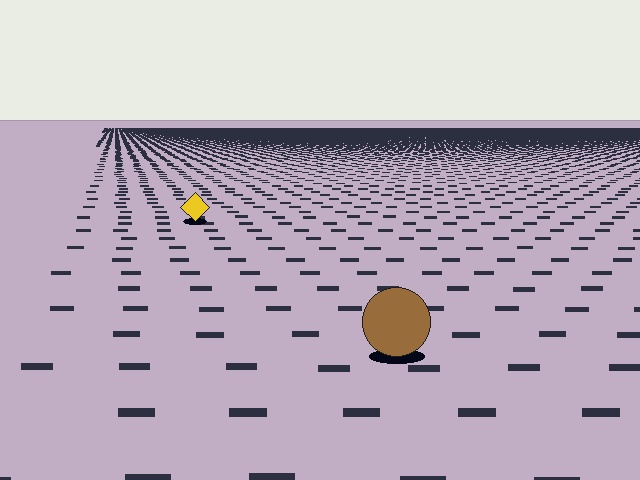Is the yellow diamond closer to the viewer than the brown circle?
No. The brown circle is closer — you can tell from the texture gradient: the ground texture is coarser near it.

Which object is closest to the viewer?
The brown circle is closest. The texture marks near it are larger and more spread out.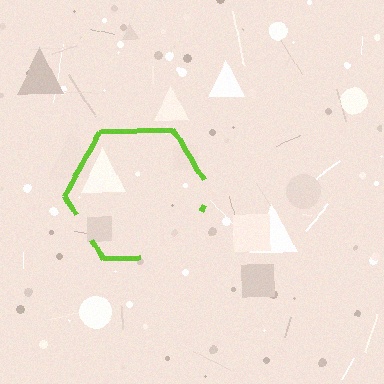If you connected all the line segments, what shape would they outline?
They would outline a hexagon.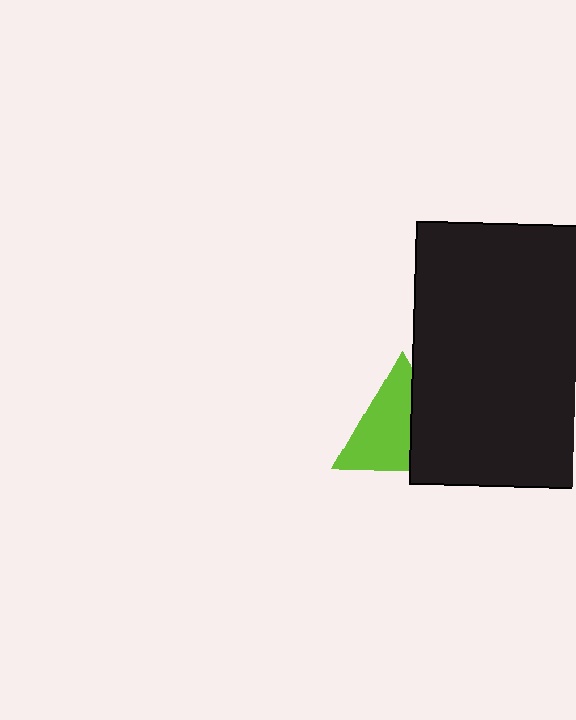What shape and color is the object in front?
The object in front is a black rectangle.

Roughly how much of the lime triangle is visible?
About half of it is visible (roughly 62%).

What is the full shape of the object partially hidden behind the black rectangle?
The partially hidden object is a lime triangle.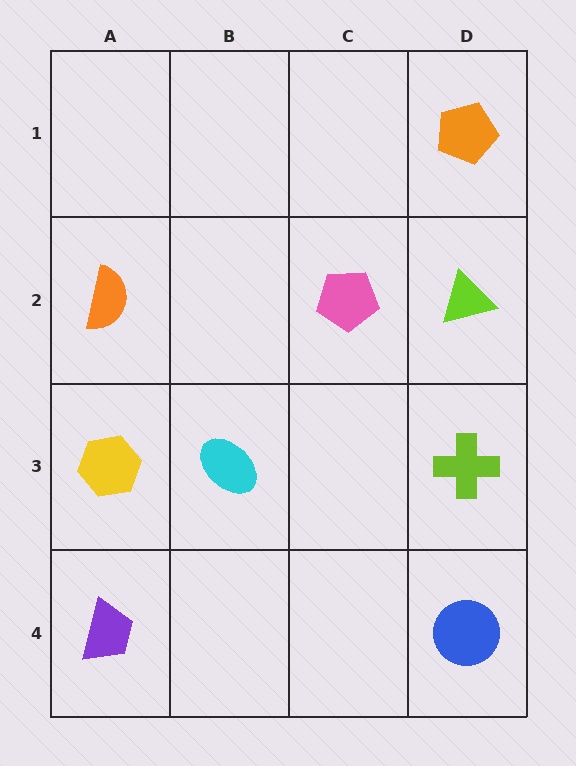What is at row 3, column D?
A lime cross.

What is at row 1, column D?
An orange pentagon.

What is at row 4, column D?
A blue circle.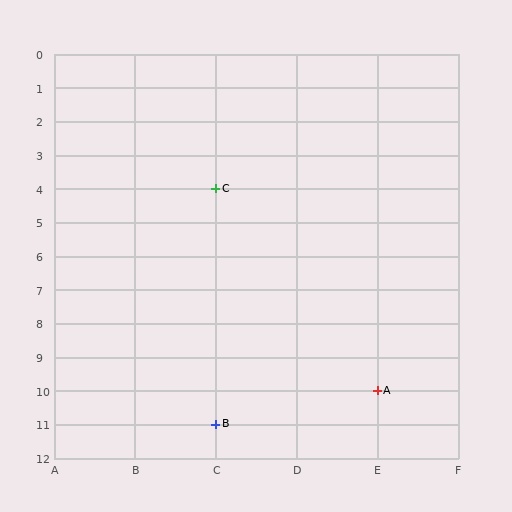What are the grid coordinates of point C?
Point C is at grid coordinates (C, 4).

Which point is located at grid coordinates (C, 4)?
Point C is at (C, 4).